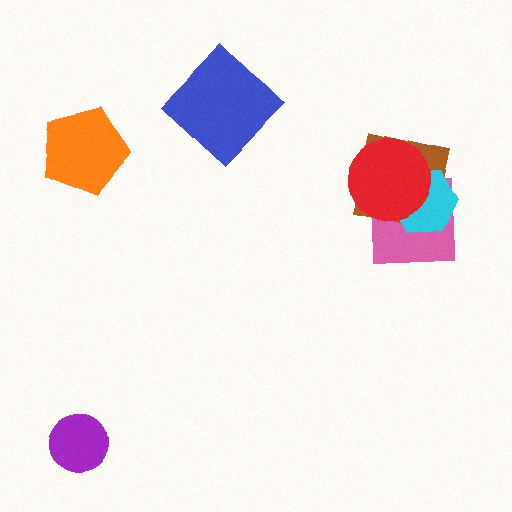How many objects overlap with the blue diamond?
0 objects overlap with the blue diamond.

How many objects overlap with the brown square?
3 objects overlap with the brown square.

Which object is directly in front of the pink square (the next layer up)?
The brown square is directly in front of the pink square.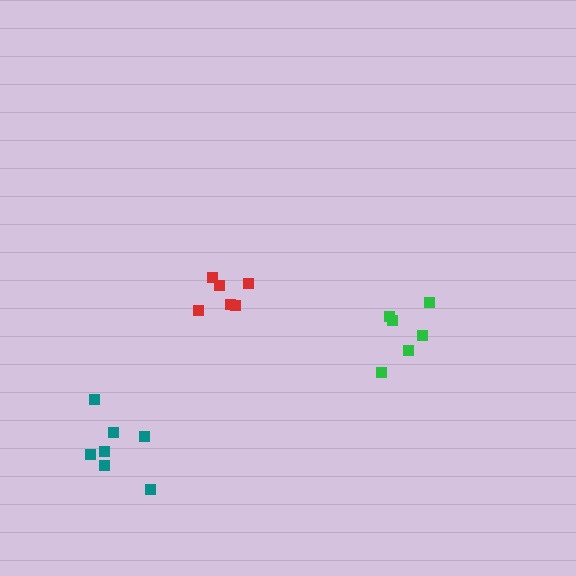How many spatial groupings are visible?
There are 3 spatial groupings.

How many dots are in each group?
Group 1: 6 dots, Group 2: 6 dots, Group 3: 7 dots (19 total).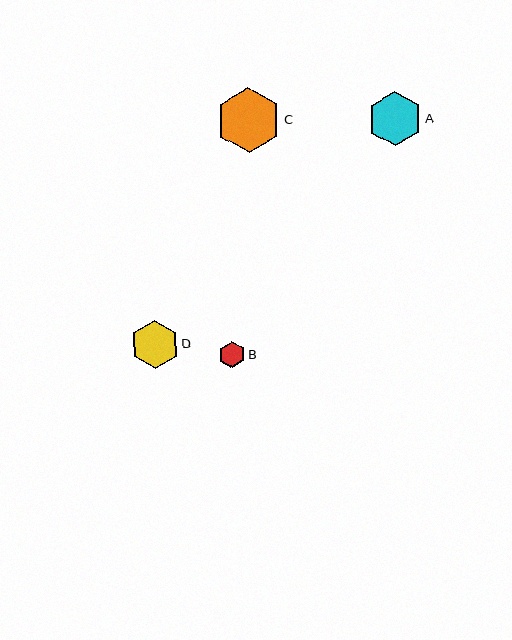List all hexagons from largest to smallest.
From largest to smallest: C, A, D, B.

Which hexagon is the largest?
Hexagon C is the largest with a size of approximately 65 pixels.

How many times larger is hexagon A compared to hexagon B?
Hexagon A is approximately 2.1 times the size of hexagon B.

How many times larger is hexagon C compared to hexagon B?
Hexagon C is approximately 2.5 times the size of hexagon B.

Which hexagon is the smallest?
Hexagon B is the smallest with a size of approximately 26 pixels.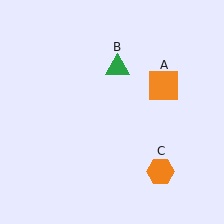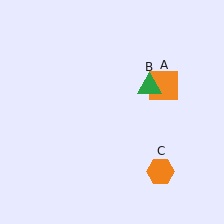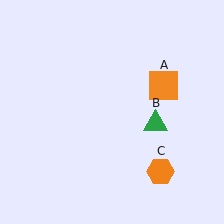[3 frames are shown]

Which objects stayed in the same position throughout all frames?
Orange square (object A) and orange hexagon (object C) remained stationary.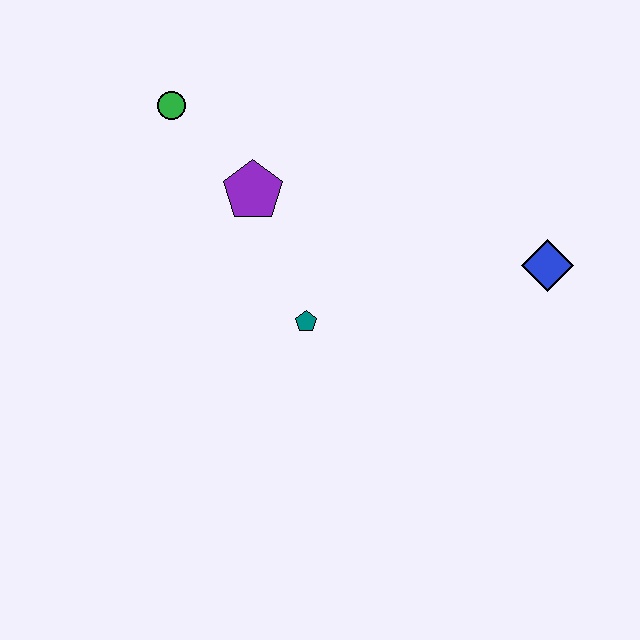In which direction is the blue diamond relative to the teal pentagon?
The blue diamond is to the right of the teal pentagon.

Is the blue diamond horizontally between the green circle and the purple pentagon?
No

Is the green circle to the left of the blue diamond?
Yes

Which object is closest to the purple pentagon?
The green circle is closest to the purple pentagon.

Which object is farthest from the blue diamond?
The green circle is farthest from the blue diamond.